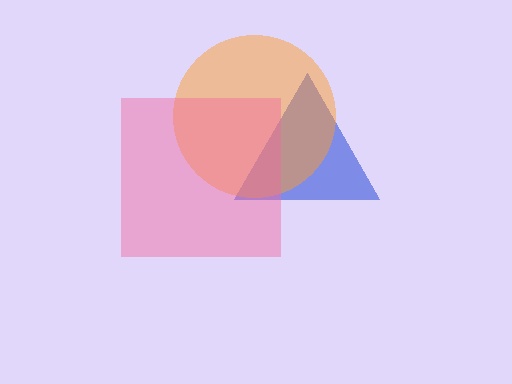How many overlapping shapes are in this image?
There are 3 overlapping shapes in the image.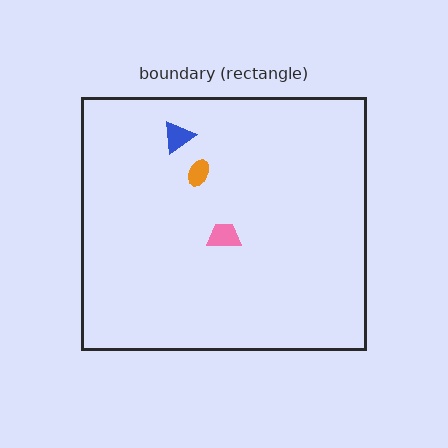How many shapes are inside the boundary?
3 inside, 0 outside.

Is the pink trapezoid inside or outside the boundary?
Inside.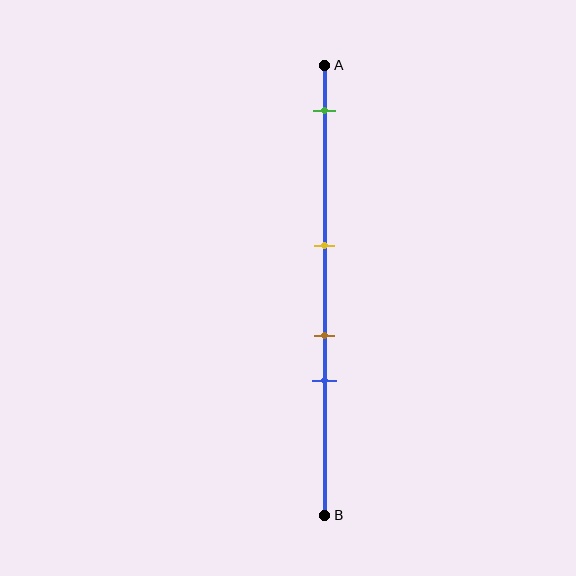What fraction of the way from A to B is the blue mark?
The blue mark is approximately 70% (0.7) of the way from A to B.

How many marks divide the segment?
There are 4 marks dividing the segment.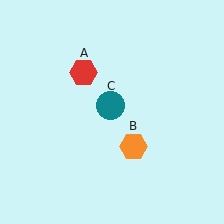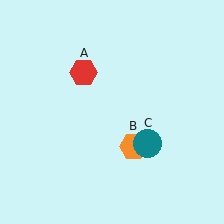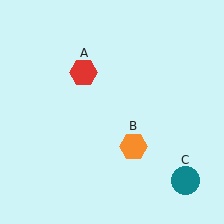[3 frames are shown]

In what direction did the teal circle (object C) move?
The teal circle (object C) moved down and to the right.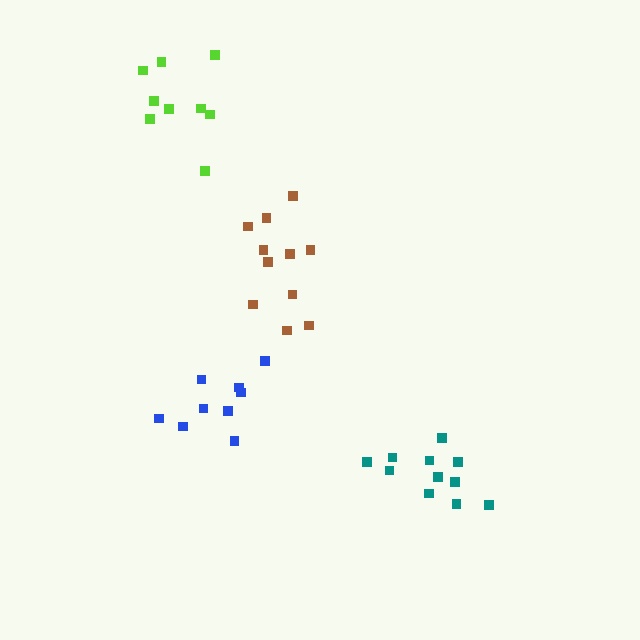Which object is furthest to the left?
The lime cluster is leftmost.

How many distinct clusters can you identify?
There are 4 distinct clusters.